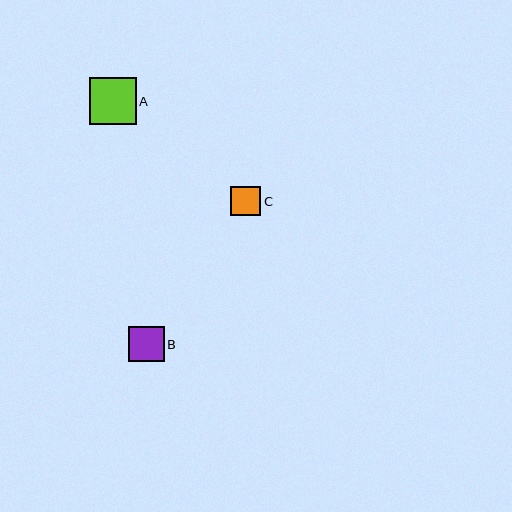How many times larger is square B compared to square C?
Square B is approximately 1.2 times the size of square C.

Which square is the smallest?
Square C is the smallest with a size of approximately 30 pixels.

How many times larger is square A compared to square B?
Square A is approximately 1.3 times the size of square B.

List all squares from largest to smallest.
From largest to smallest: A, B, C.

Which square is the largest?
Square A is the largest with a size of approximately 47 pixels.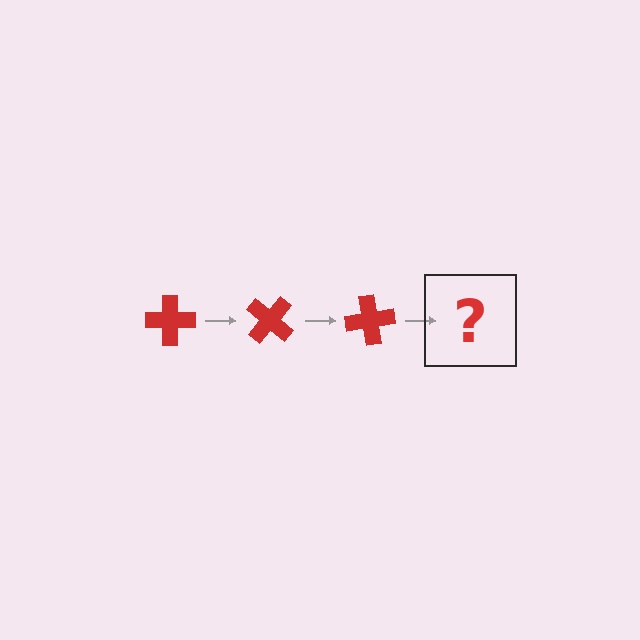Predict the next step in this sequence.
The next step is a red cross rotated 120 degrees.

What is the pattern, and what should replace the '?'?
The pattern is that the cross rotates 40 degrees each step. The '?' should be a red cross rotated 120 degrees.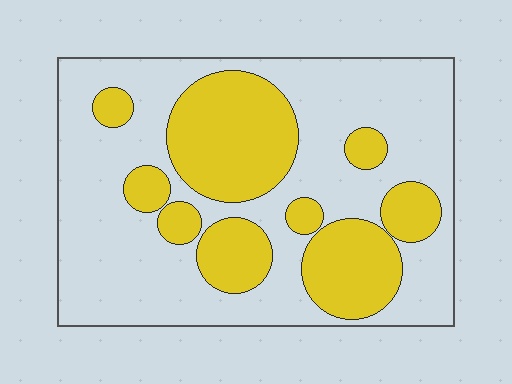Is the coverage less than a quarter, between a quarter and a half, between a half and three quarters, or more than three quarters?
Between a quarter and a half.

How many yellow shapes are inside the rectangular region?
9.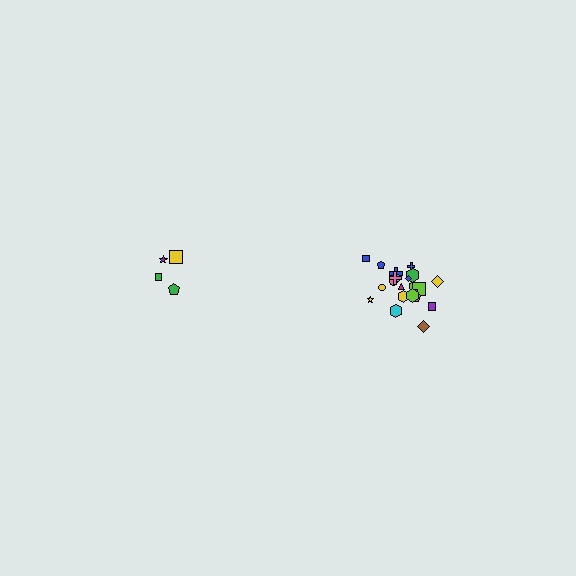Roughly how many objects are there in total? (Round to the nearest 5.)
Roughly 25 objects in total.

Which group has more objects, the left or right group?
The right group.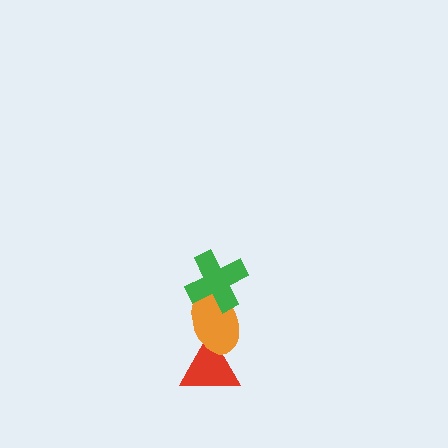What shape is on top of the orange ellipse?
The green cross is on top of the orange ellipse.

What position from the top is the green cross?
The green cross is 1st from the top.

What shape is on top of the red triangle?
The orange ellipse is on top of the red triangle.